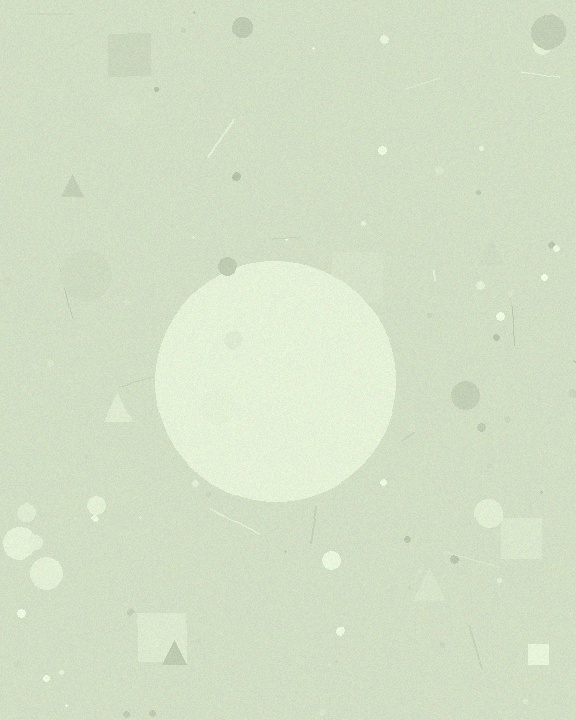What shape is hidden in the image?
A circle is hidden in the image.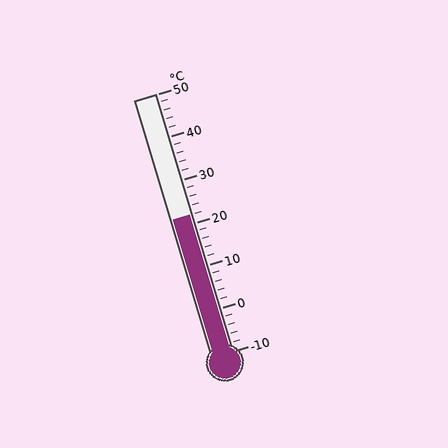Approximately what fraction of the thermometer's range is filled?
The thermometer is filled to approximately 55% of its range.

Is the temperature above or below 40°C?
The temperature is below 40°C.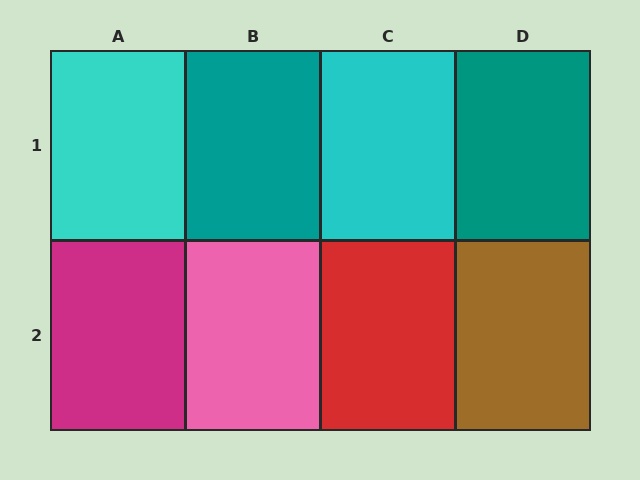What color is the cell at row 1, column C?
Cyan.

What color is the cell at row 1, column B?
Teal.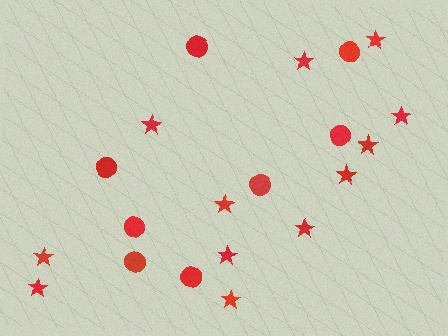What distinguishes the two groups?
There are 2 groups: one group of stars (12) and one group of circles (8).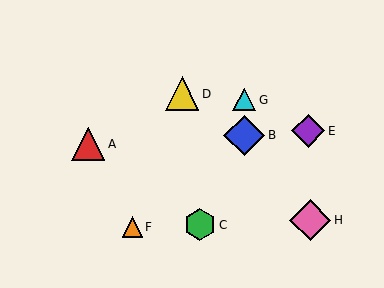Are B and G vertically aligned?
Yes, both are at x≈244.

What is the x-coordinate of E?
Object E is at x≈308.